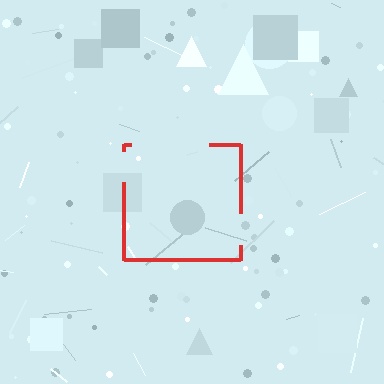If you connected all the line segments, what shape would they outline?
They would outline a square.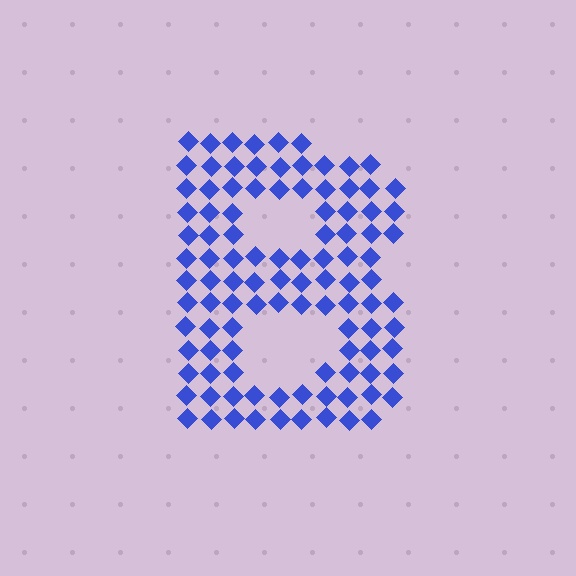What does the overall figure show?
The overall figure shows the letter B.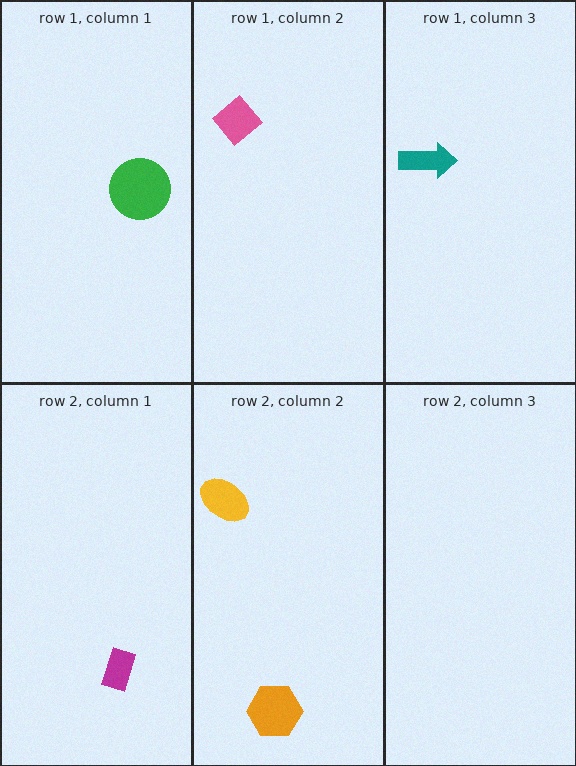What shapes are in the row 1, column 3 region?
The teal arrow.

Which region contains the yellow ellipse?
The row 2, column 2 region.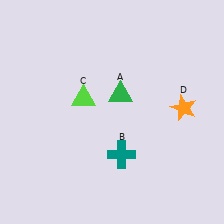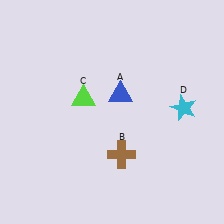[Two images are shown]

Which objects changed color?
A changed from green to blue. B changed from teal to brown. D changed from orange to cyan.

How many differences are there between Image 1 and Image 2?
There are 3 differences between the two images.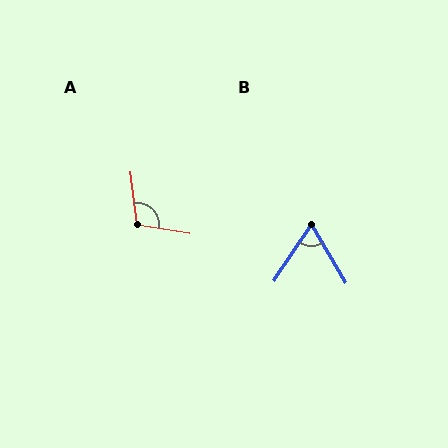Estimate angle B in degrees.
Approximately 64 degrees.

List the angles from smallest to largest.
B (64°), A (106°).